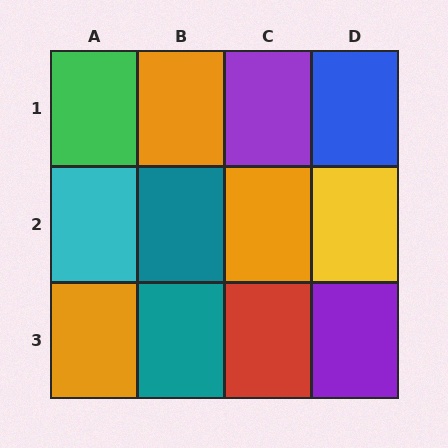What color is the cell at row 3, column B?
Teal.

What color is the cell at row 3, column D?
Purple.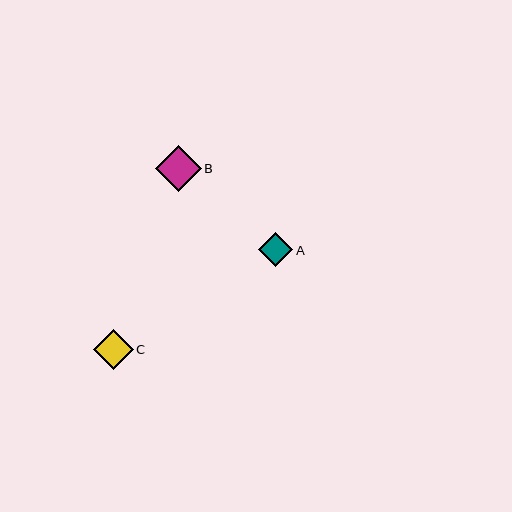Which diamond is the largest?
Diamond B is the largest with a size of approximately 46 pixels.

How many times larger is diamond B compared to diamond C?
Diamond B is approximately 1.1 times the size of diamond C.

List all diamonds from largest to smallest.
From largest to smallest: B, C, A.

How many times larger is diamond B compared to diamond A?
Diamond B is approximately 1.3 times the size of diamond A.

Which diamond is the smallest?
Diamond A is the smallest with a size of approximately 34 pixels.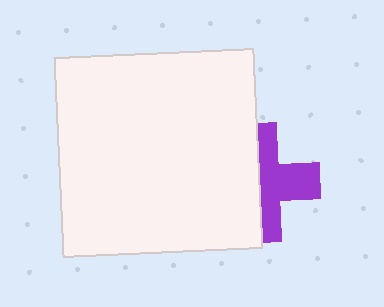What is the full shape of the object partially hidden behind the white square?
The partially hidden object is a purple cross.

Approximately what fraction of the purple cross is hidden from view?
Roughly 50% of the purple cross is hidden behind the white square.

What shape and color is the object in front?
The object in front is a white square.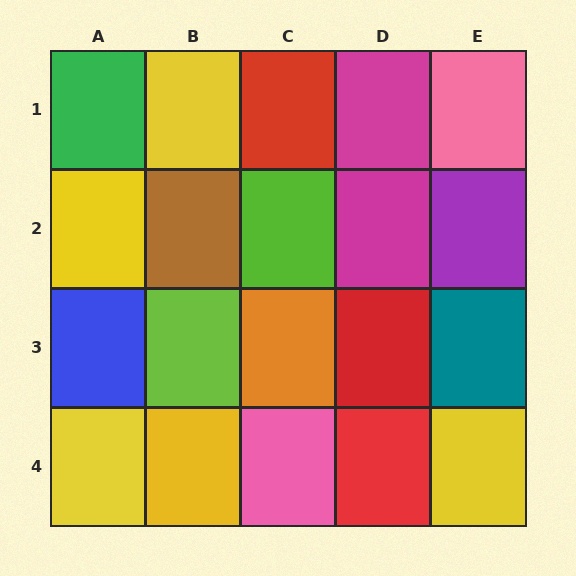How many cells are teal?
1 cell is teal.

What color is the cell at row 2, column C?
Lime.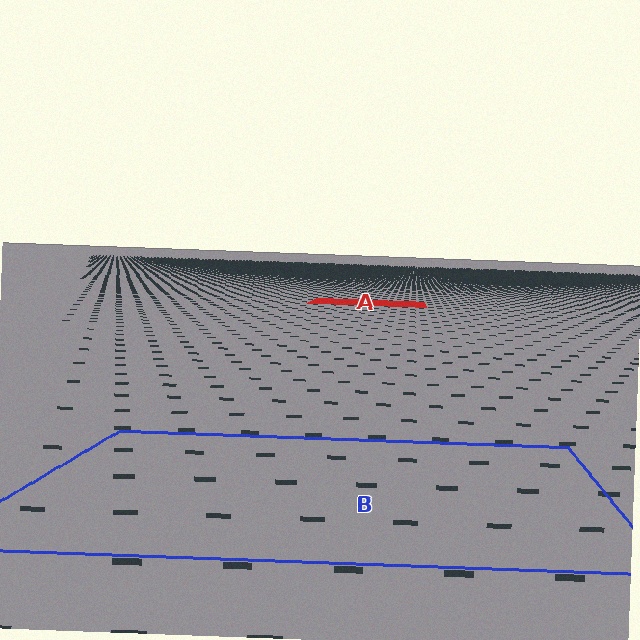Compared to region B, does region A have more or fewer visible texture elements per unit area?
Region A has more texture elements per unit area — they are packed more densely because it is farther away.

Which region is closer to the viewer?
Region B is closer. The texture elements there are larger and more spread out.